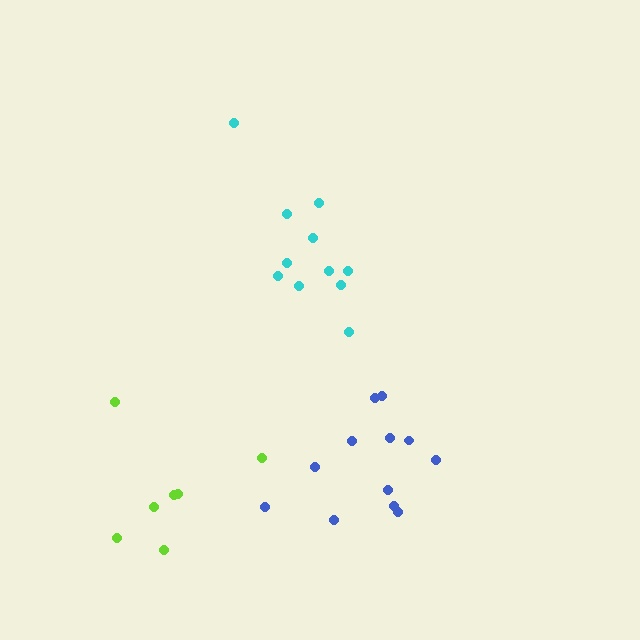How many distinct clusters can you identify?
There are 3 distinct clusters.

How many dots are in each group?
Group 1: 12 dots, Group 2: 11 dots, Group 3: 7 dots (30 total).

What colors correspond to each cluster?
The clusters are colored: blue, cyan, lime.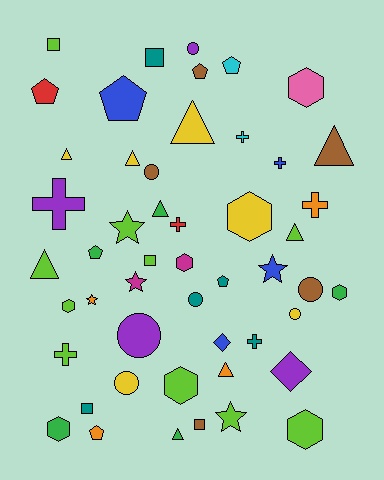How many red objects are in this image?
There are 2 red objects.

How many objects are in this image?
There are 50 objects.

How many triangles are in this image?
There are 9 triangles.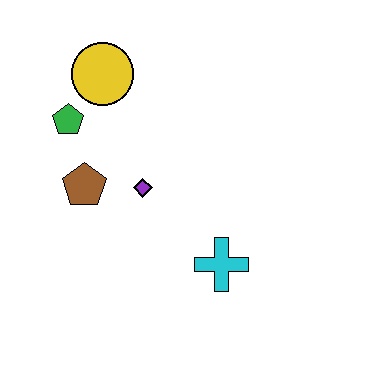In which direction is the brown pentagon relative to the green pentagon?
The brown pentagon is below the green pentagon.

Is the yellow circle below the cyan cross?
No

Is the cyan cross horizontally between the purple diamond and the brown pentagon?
No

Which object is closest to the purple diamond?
The brown pentagon is closest to the purple diamond.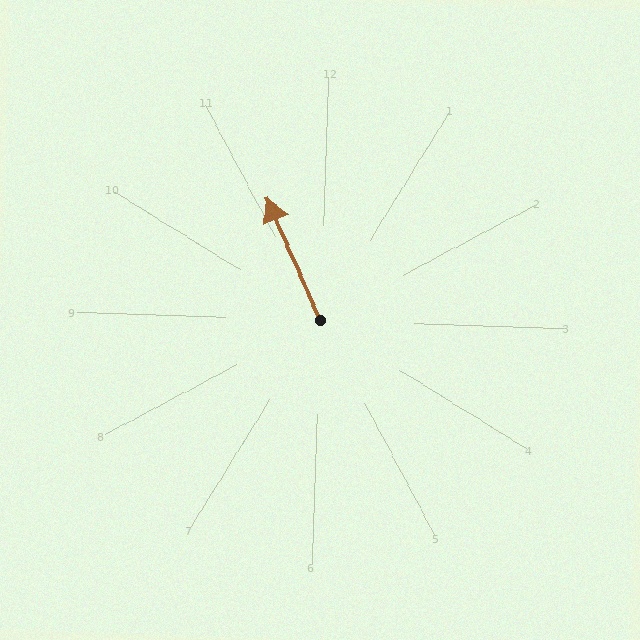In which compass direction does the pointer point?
Northwest.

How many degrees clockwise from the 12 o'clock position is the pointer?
Approximately 334 degrees.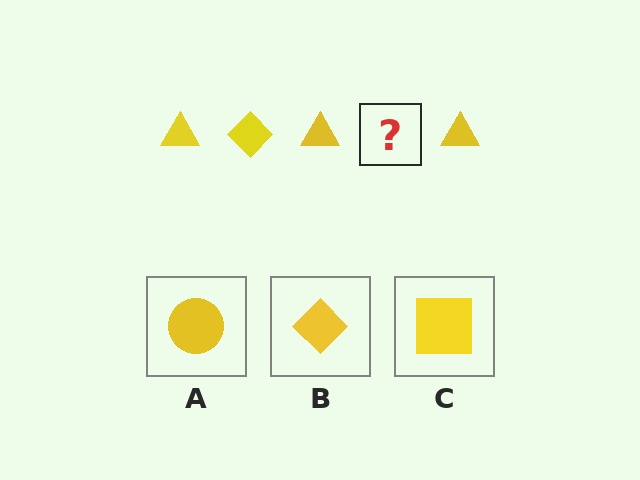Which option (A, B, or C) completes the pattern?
B.